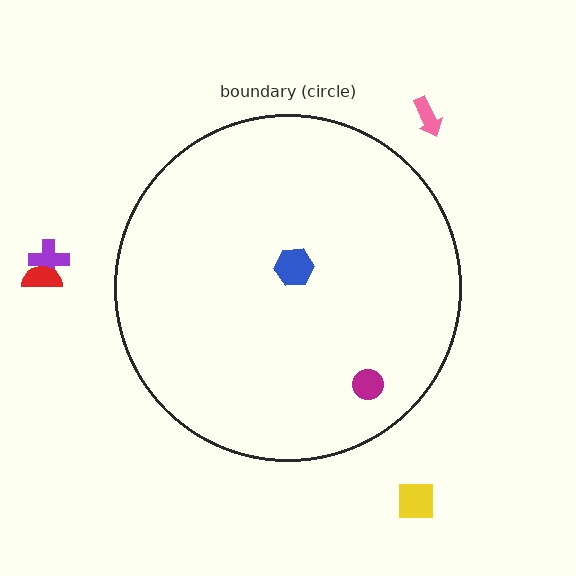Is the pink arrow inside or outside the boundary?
Outside.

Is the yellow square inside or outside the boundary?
Outside.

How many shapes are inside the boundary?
2 inside, 4 outside.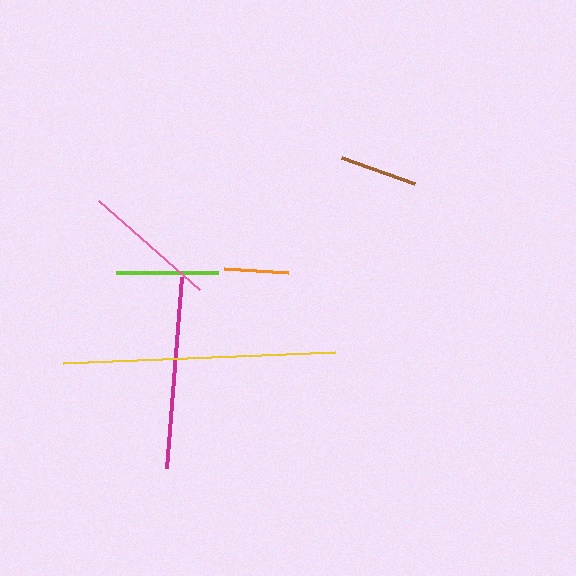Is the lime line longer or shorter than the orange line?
The lime line is longer than the orange line.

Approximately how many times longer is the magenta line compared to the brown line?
The magenta line is approximately 2.5 times the length of the brown line.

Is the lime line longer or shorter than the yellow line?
The yellow line is longer than the lime line.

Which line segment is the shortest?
The orange line is the shortest at approximately 64 pixels.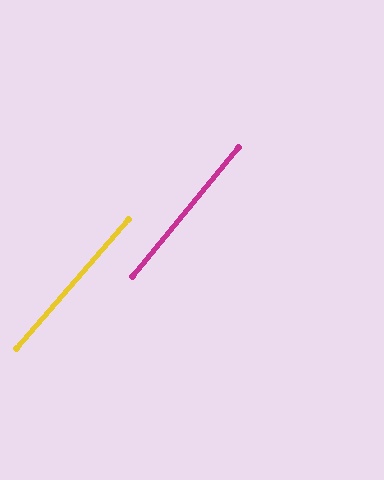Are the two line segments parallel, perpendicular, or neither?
Parallel — their directions differ by only 1.9°.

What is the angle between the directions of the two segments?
Approximately 2 degrees.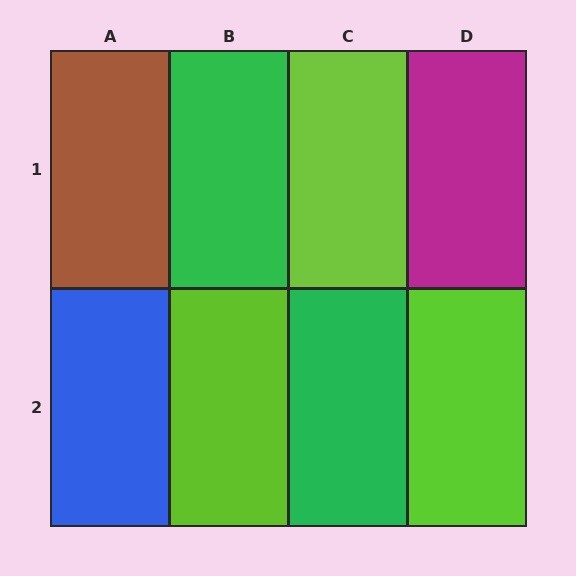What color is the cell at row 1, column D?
Magenta.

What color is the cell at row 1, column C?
Lime.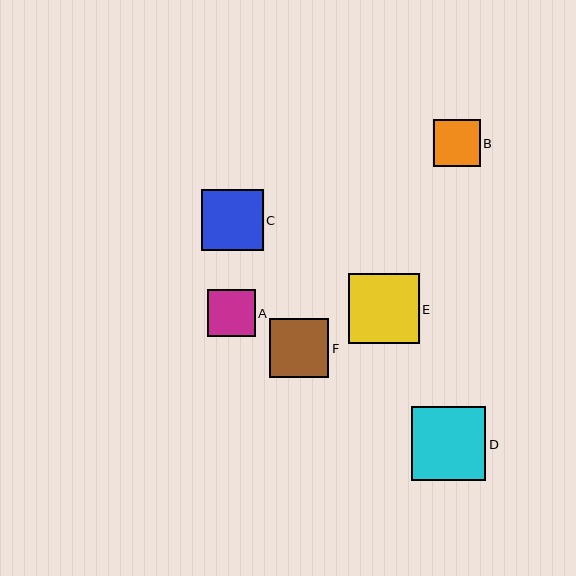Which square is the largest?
Square D is the largest with a size of approximately 74 pixels.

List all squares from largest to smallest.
From largest to smallest: D, E, C, F, A, B.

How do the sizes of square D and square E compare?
Square D and square E are approximately the same size.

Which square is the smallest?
Square B is the smallest with a size of approximately 47 pixels.